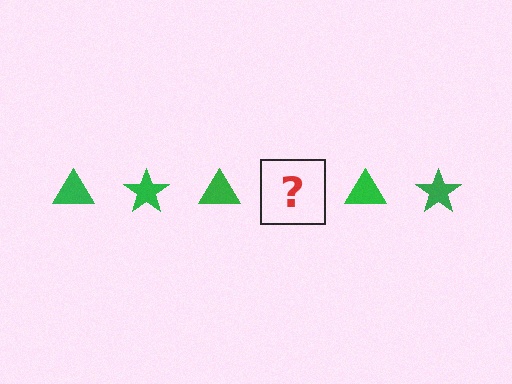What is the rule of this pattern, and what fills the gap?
The rule is that the pattern cycles through triangle, star shapes in green. The gap should be filled with a green star.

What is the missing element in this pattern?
The missing element is a green star.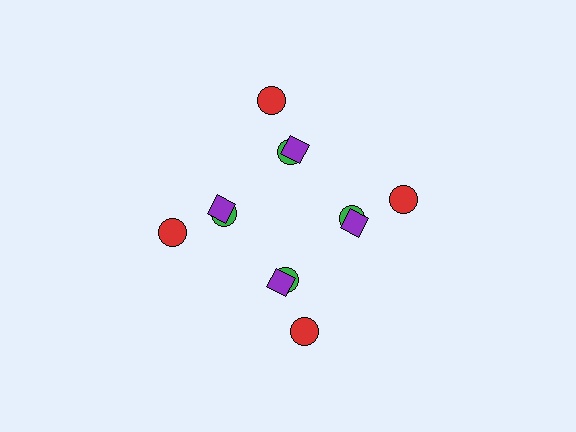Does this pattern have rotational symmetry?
Yes, this pattern has 4-fold rotational symmetry. It looks the same after rotating 90 degrees around the center.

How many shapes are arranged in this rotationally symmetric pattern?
There are 12 shapes, arranged in 4 groups of 3.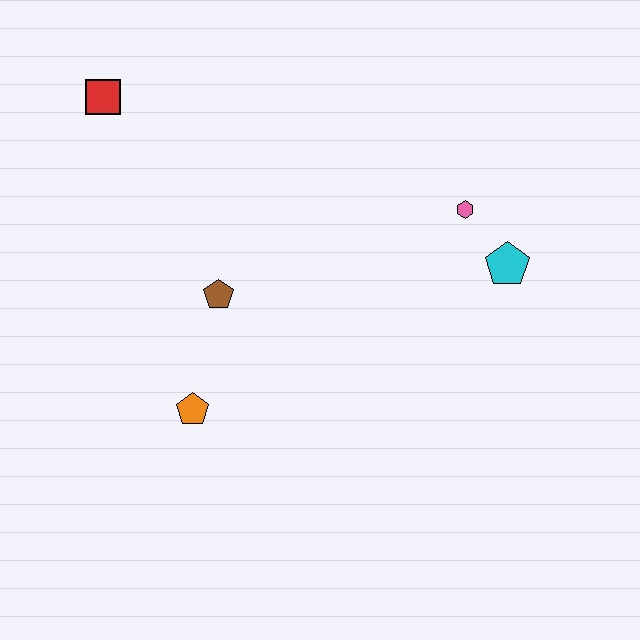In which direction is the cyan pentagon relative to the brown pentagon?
The cyan pentagon is to the right of the brown pentagon.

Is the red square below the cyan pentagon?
No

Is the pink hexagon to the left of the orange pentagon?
No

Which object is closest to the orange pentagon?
The brown pentagon is closest to the orange pentagon.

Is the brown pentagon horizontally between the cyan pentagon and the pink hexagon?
No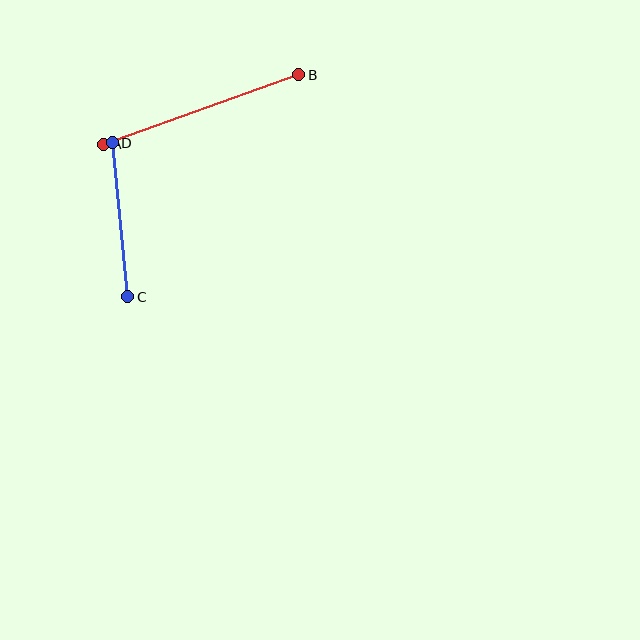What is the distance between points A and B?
The distance is approximately 208 pixels.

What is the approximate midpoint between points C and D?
The midpoint is at approximately (120, 220) pixels.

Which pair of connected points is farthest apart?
Points A and B are farthest apart.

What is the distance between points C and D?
The distance is approximately 155 pixels.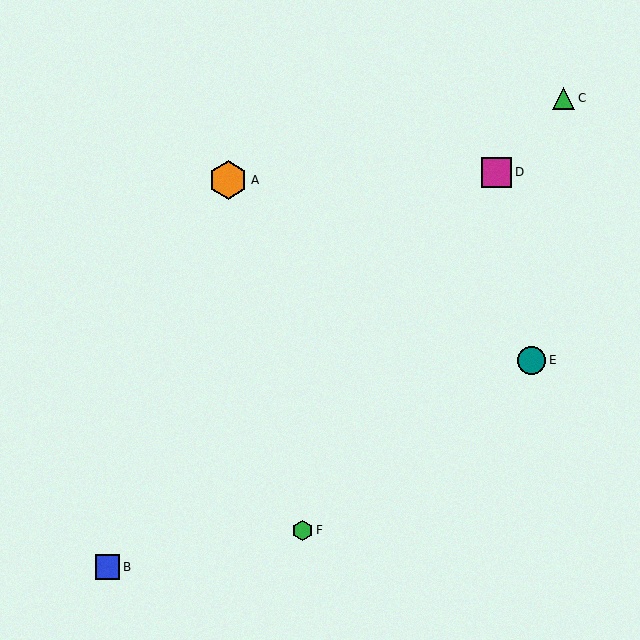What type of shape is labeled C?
Shape C is a green triangle.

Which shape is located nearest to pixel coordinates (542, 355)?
The teal circle (labeled E) at (532, 360) is nearest to that location.